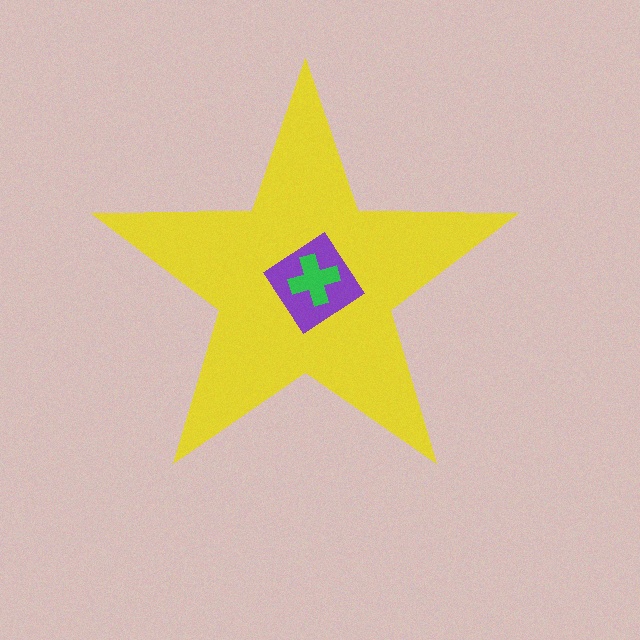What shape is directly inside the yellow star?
The purple diamond.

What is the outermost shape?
The yellow star.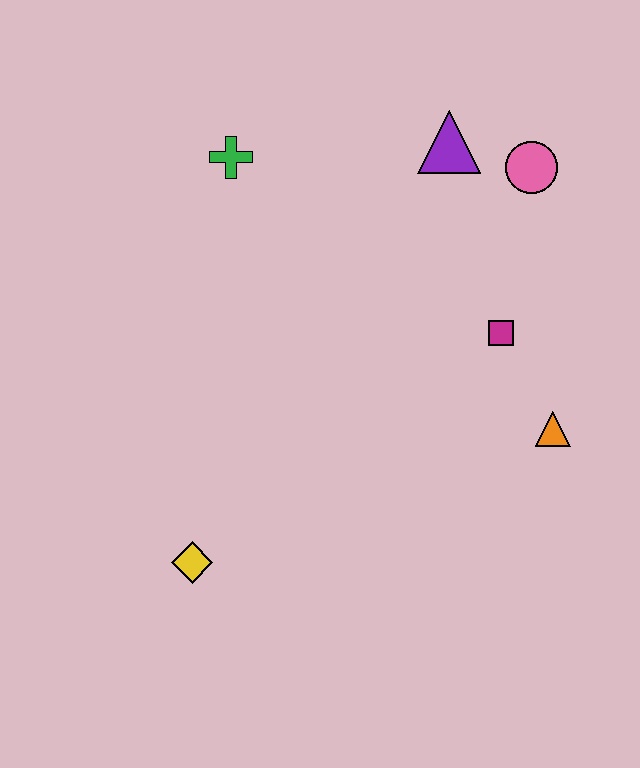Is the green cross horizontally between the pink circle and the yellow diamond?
Yes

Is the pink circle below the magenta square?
No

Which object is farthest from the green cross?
The orange triangle is farthest from the green cross.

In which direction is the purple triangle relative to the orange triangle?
The purple triangle is above the orange triangle.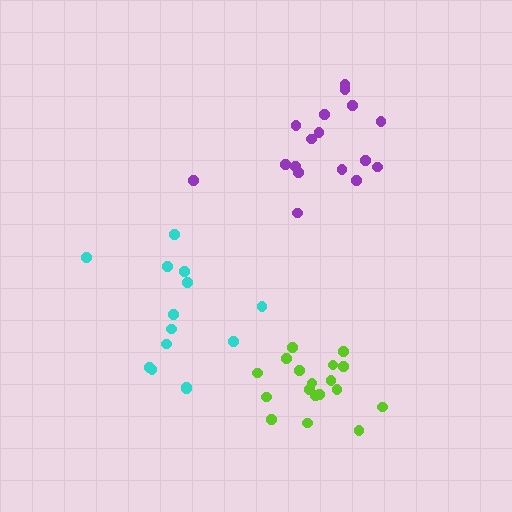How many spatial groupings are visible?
There are 3 spatial groupings.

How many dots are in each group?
Group 1: 14 dots, Group 2: 17 dots, Group 3: 18 dots (49 total).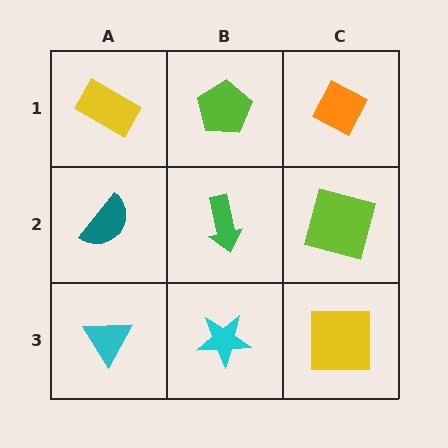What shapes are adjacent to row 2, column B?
A lime pentagon (row 1, column B), a cyan star (row 3, column B), a teal semicircle (row 2, column A), a lime square (row 2, column C).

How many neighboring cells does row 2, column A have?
3.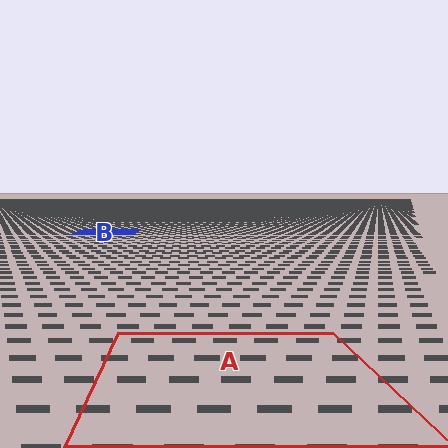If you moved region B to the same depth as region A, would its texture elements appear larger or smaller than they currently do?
They would appear larger. At a closer depth, the same texture elements are projected at a bigger on-screen size.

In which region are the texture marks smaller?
The texture marks are smaller in region B, because it is farther away.